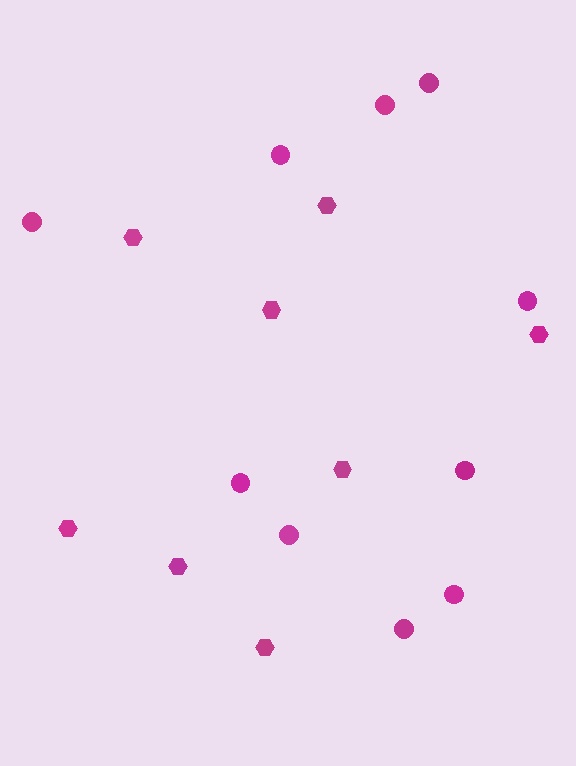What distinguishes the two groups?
There are 2 groups: one group of hexagons (8) and one group of circles (10).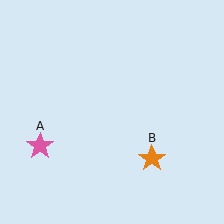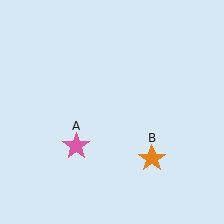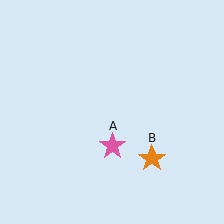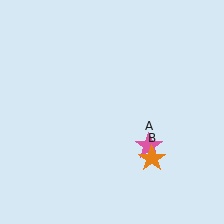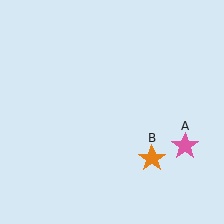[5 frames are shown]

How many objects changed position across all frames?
1 object changed position: pink star (object A).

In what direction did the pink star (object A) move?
The pink star (object A) moved right.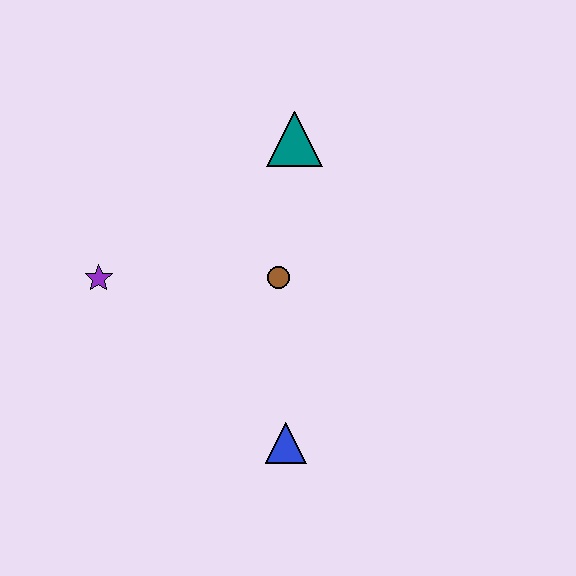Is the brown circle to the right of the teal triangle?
No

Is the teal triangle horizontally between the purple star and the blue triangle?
No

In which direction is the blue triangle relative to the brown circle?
The blue triangle is below the brown circle.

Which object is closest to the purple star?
The brown circle is closest to the purple star.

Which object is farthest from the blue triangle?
The teal triangle is farthest from the blue triangle.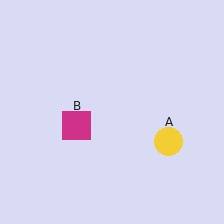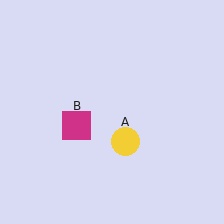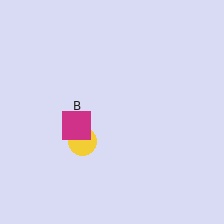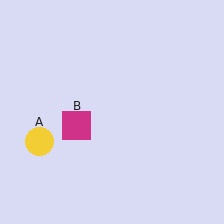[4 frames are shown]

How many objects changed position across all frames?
1 object changed position: yellow circle (object A).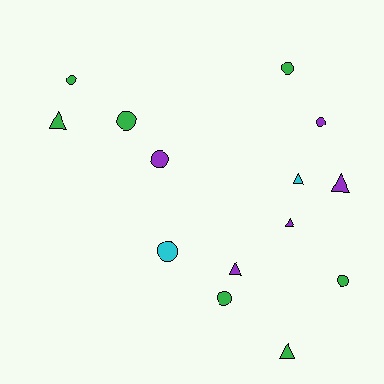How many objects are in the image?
There are 14 objects.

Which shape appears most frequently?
Circle, with 8 objects.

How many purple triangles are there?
There are 3 purple triangles.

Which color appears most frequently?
Green, with 7 objects.